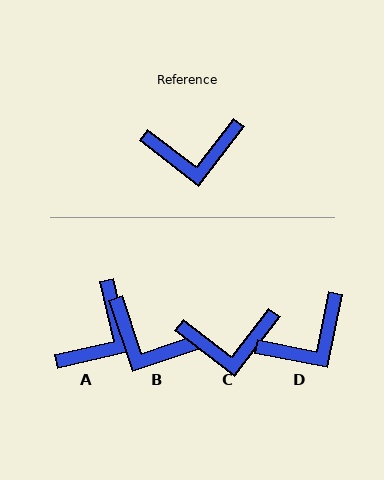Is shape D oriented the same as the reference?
No, it is off by about 26 degrees.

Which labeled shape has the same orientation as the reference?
C.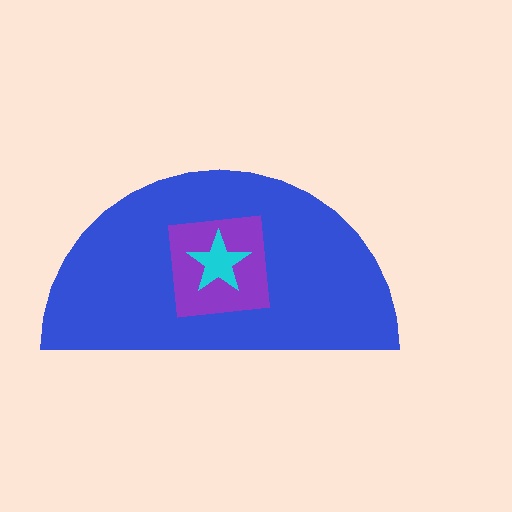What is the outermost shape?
The blue semicircle.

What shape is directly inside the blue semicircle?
The purple square.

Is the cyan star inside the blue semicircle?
Yes.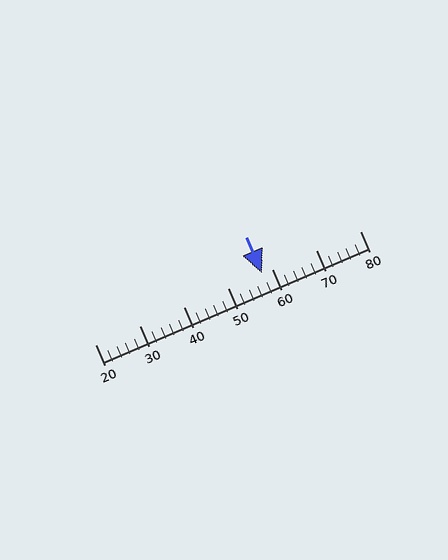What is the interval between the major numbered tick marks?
The major tick marks are spaced 10 units apart.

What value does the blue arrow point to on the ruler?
The blue arrow points to approximately 58.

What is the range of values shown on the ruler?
The ruler shows values from 20 to 80.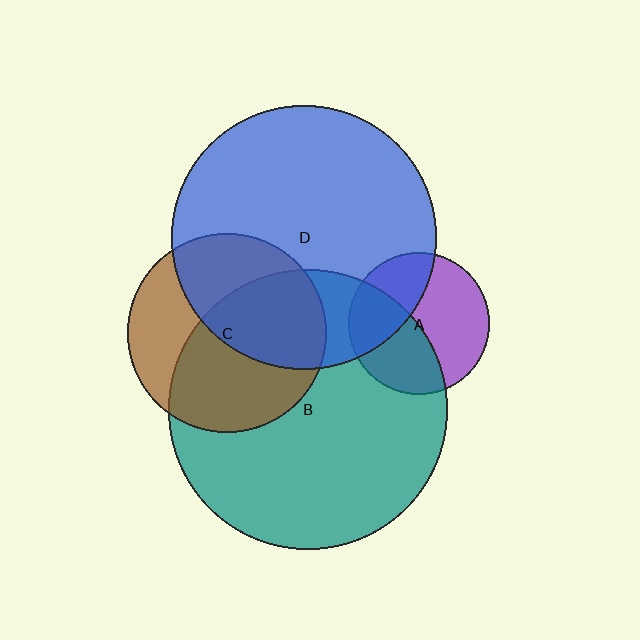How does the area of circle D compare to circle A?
Approximately 3.5 times.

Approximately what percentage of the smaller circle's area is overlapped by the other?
Approximately 35%.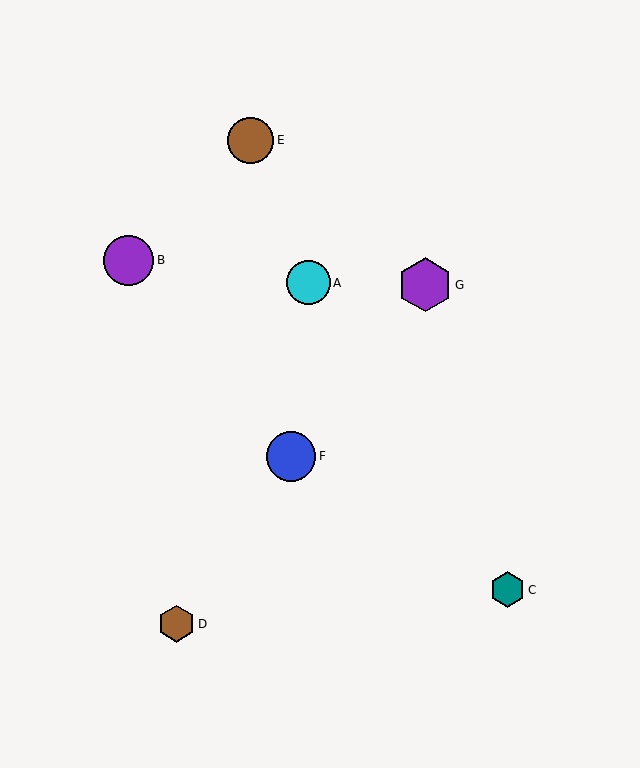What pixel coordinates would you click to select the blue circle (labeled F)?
Click at (291, 456) to select the blue circle F.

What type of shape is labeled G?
Shape G is a purple hexagon.